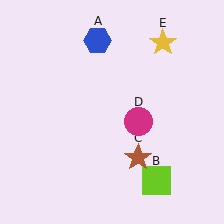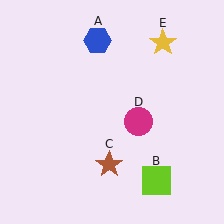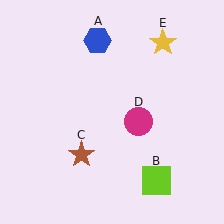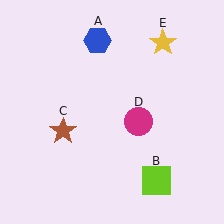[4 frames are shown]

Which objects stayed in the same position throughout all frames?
Blue hexagon (object A) and lime square (object B) and magenta circle (object D) and yellow star (object E) remained stationary.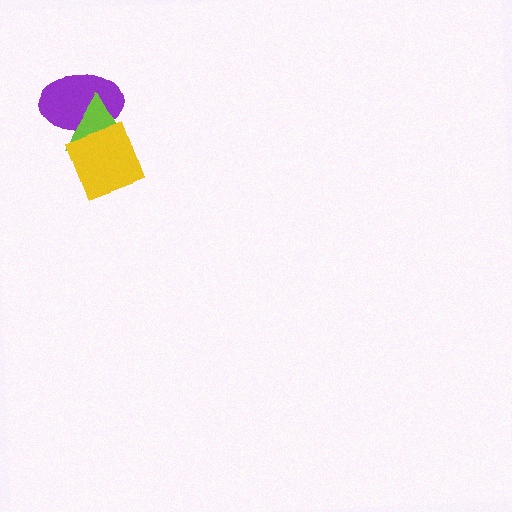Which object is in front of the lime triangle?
The yellow square is in front of the lime triangle.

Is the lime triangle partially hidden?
Yes, it is partially covered by another shape.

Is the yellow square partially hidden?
No, no other shape covers it.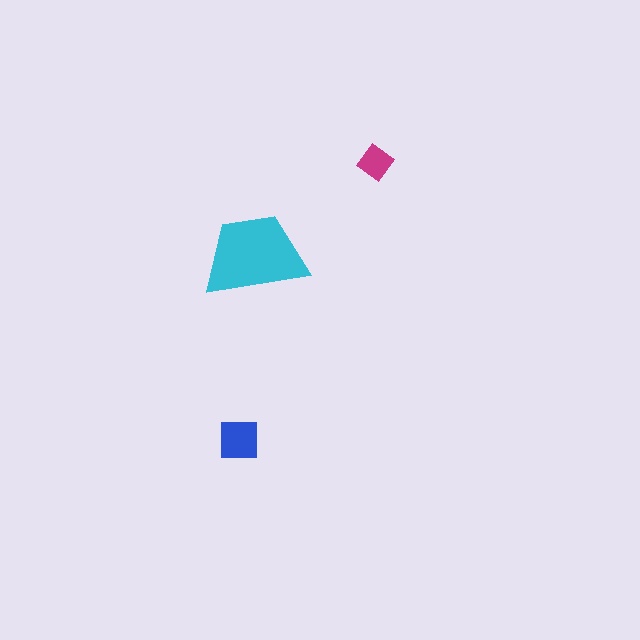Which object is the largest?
The cyan trapezoid.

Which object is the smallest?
The magenta diamond.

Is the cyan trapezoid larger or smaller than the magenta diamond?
Larger.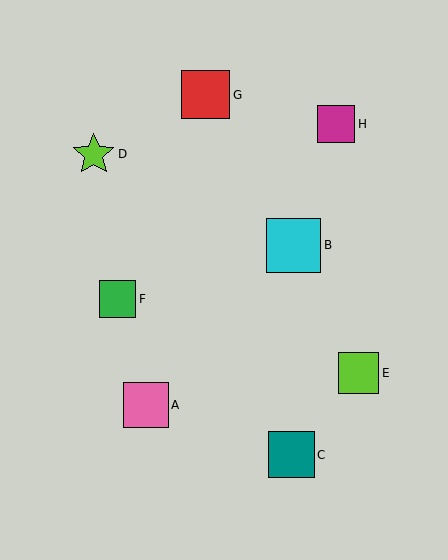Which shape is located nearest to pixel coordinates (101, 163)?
The lime star (labeled D) at (94, 154) is nearest to that location.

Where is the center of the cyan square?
The center of the cyan square is at (294, 245).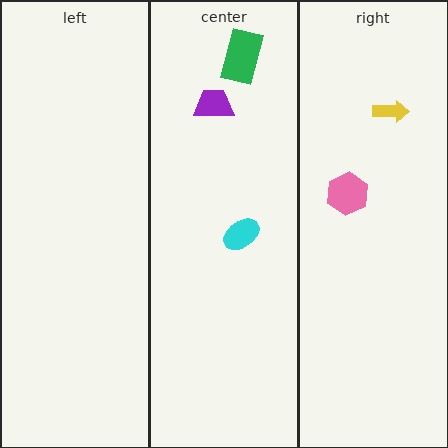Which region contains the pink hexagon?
The right region.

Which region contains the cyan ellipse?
The center region.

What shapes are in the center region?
The cyan ellipse, the green rectangle, the purple trapezoid.